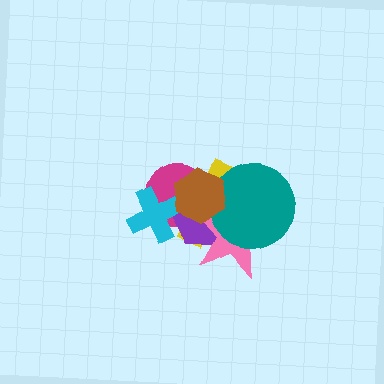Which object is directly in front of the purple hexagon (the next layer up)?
The pink star is directly in front of the purple hexagon.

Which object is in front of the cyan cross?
The brown hexagon is in front of the cyan cross.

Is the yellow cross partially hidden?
Yes, it is partially covered by another shape.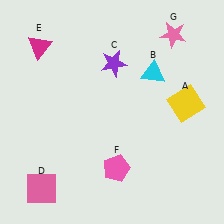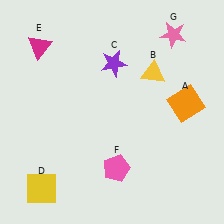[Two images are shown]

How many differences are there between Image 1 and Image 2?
There are 3 differences between the two images.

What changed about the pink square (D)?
In Image 1, D is pink. In Image 2, it changed to yellow.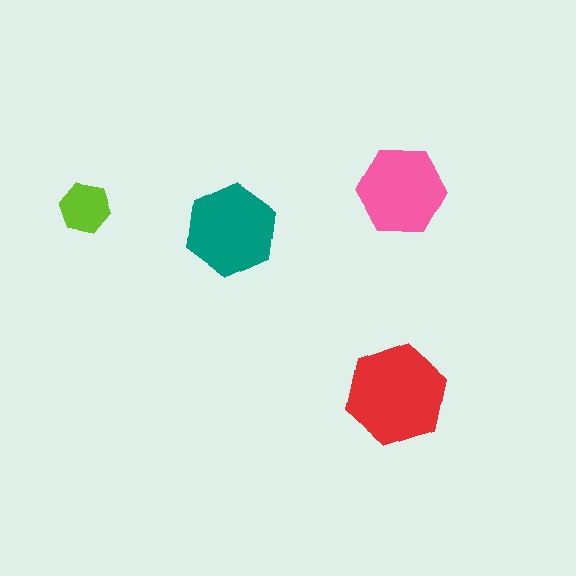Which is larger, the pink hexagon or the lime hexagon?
The pink one.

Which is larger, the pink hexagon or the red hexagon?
The red one.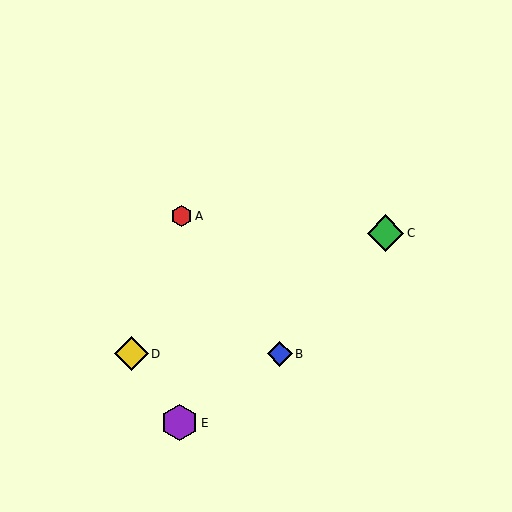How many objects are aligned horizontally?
2 objects (B, D) are aligned horizontally.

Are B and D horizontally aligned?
Yes, both are at y≈354.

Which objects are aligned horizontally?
Objects B, D are aligned horizontally.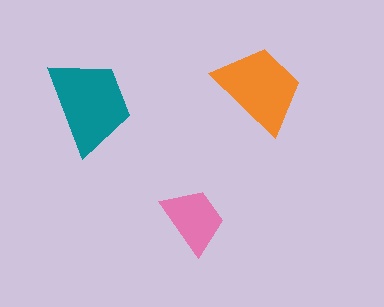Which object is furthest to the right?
The orange trapezoid is rightmost.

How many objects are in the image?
There are 3 objects in the image.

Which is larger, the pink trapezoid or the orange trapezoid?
The orange one.